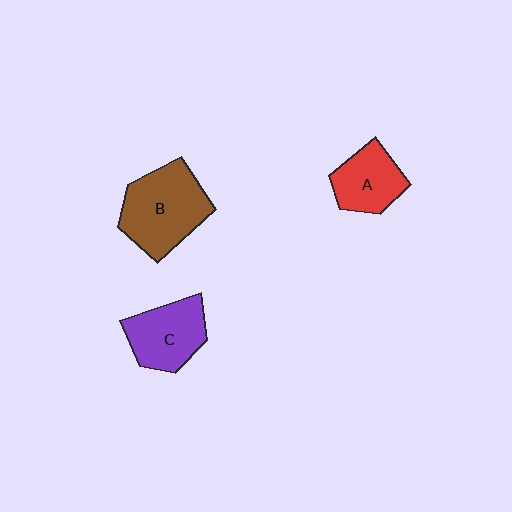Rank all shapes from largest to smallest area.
From largest to smallest: B (brown), C (purple), A (red).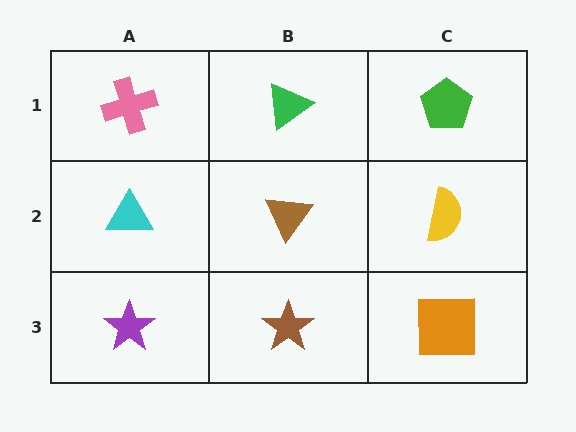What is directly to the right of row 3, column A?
A brown star.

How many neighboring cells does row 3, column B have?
3.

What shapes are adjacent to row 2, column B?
A green triangle (row 1, column B), a brown star (row 3, column B), a cyan triangle (row 2, column A), a yellow semicircle (row 2, column C).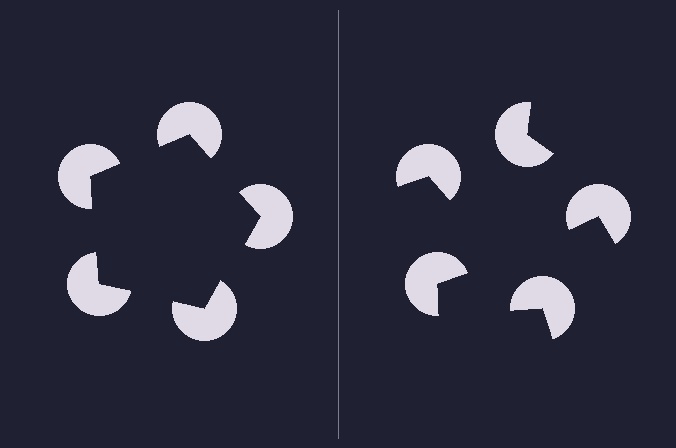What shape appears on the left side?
An illusory pentagon.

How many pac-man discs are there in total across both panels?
10 — 5 on each side.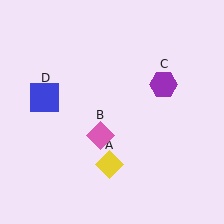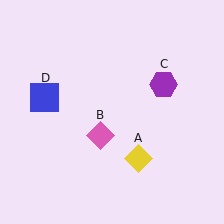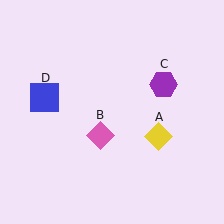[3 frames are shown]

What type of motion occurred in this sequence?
The yellow diamond (object A) rotated counterclockwise around the center of the scene.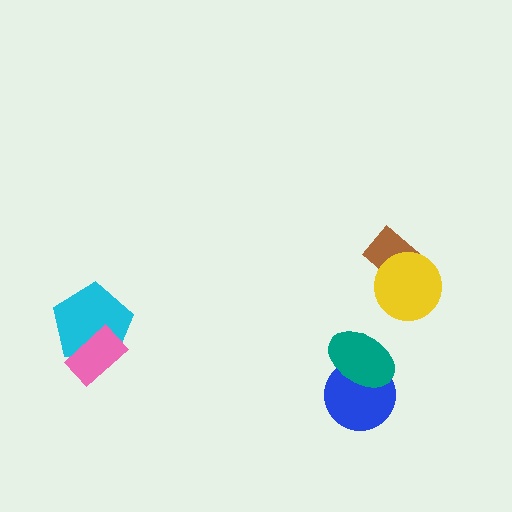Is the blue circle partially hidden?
Yes, it is partially covered by another shape.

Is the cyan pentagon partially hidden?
Yes, it is partially covered by another shape.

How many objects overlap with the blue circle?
1 object overlaps with the blue circle.